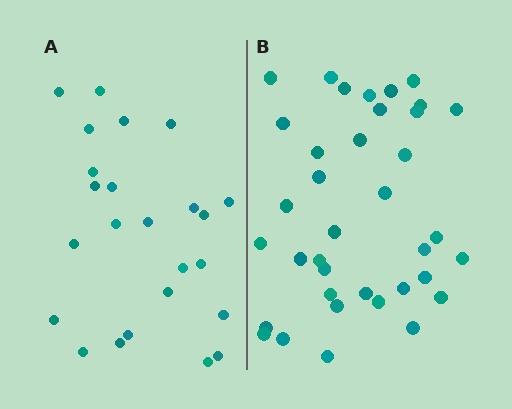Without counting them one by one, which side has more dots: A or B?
Region B (the right region) has more dots.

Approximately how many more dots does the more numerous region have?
Region B has approximately 15 more dots than region A.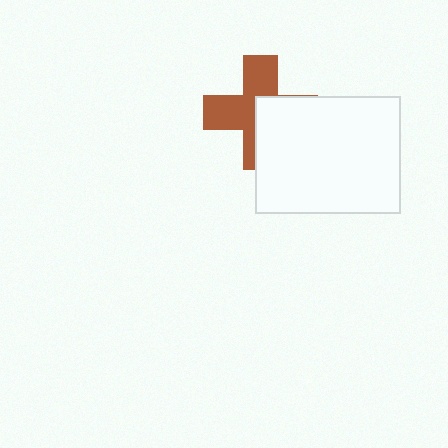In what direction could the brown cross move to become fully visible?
The brown cross could move toward the upper-left. That would shift it out from behind the white rectangle entirely.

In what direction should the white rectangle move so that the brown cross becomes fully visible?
The white rectangle should move toward the lower-right. That is the shortest direction to clear the overlap and leave the brown cross fully visible.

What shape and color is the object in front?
The object in front is a white rectangle.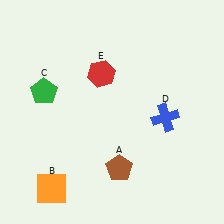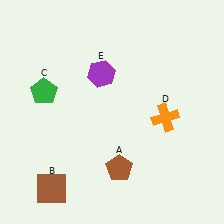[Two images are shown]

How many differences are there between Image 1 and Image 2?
There are 3 differences between the two images.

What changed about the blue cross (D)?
In Image 1, D is blue. In Image 2, it changed to orange.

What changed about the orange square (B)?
In Image 1, B is orange. In Image 2, it changed to brown.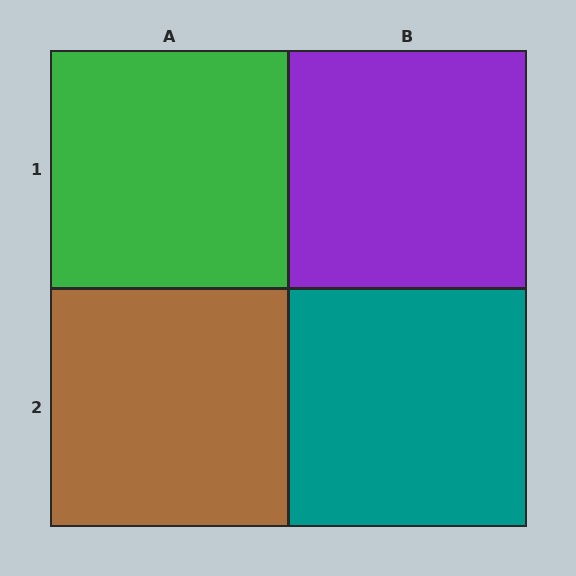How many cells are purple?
1 cell is purple.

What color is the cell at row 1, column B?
Purple.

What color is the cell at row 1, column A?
Green.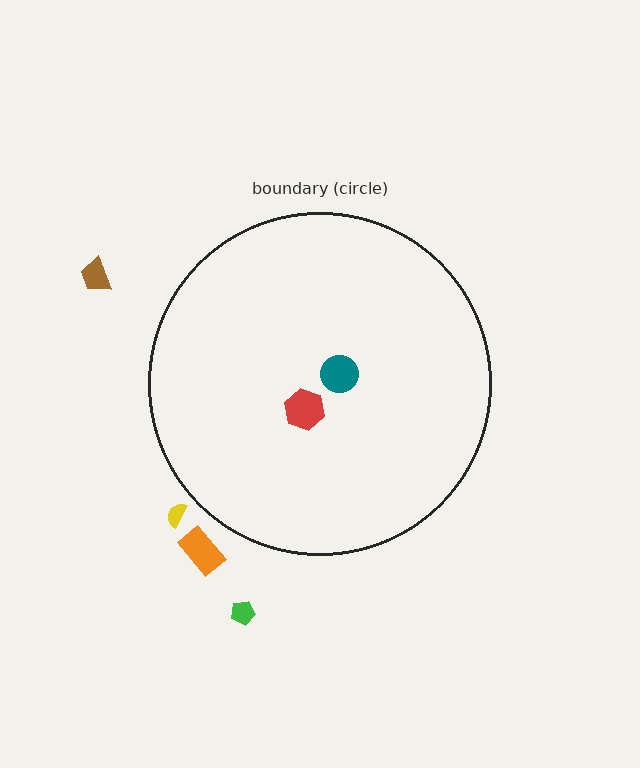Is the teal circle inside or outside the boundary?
Inside.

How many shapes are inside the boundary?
2 inside, 4 outside.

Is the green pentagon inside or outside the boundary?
Outside.